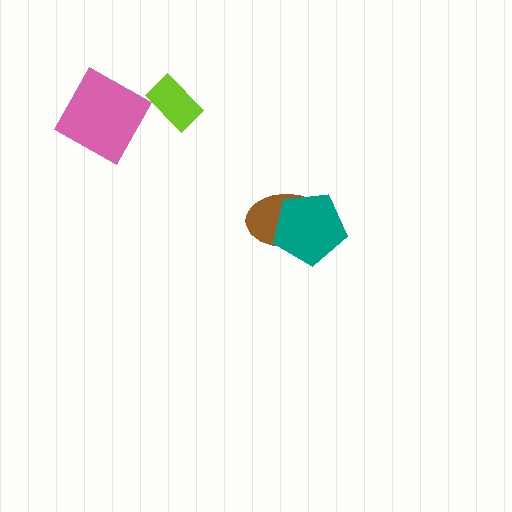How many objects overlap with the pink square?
0 objects overlap with the pink square.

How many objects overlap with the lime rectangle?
0 objects overlap with the lime rectangle.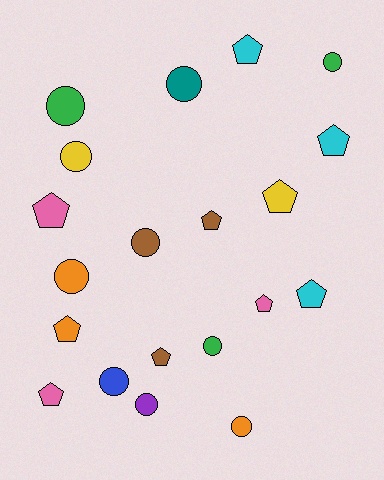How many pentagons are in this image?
There are 10 pentagons.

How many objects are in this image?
There are 20 objects.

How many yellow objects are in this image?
There are 2 yellow objects.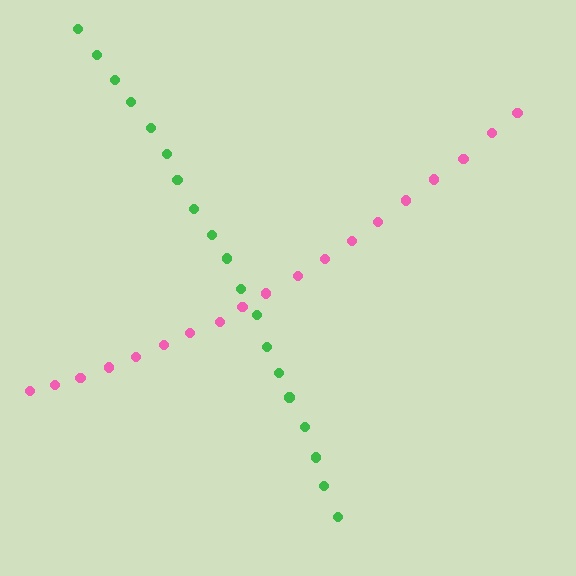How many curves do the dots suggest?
There are 2 distinct paths.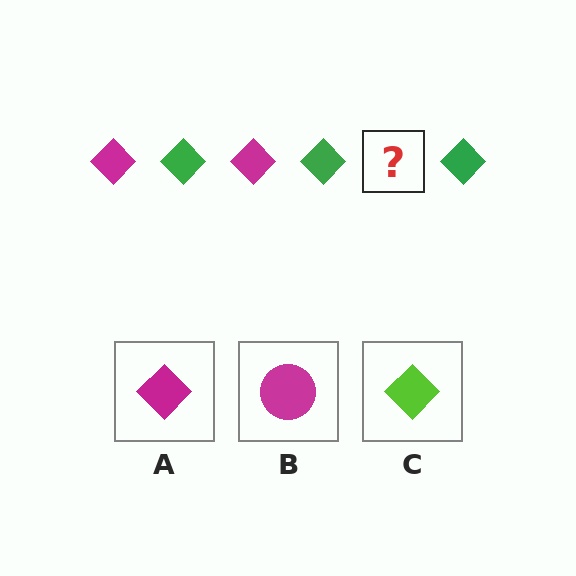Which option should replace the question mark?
Option A.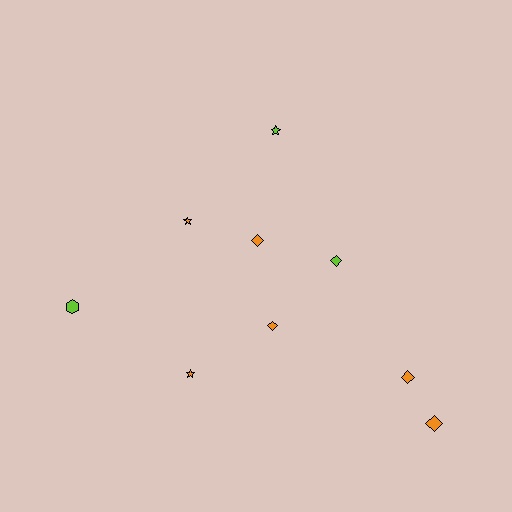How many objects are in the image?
There are 9 objects.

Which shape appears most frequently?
Diamond, with 5 objects.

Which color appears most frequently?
Orange, with 6 objects.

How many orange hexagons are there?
There are no orange hexagons.